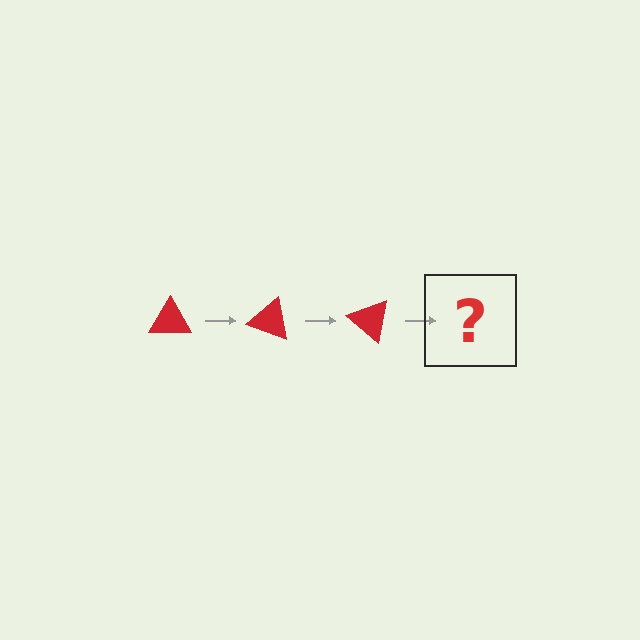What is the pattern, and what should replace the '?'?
The pattern is that the triangle rotates 20 degrees each step. The '?' should be a red triangle rotated 60 degrees.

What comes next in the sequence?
The next element should be a red triangle rotated 60 degrees.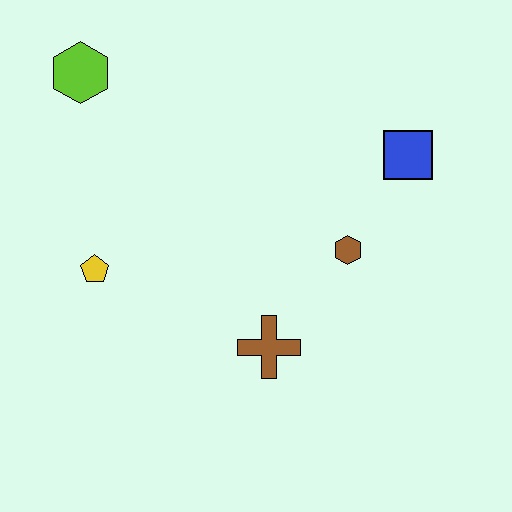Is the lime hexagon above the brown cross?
Yes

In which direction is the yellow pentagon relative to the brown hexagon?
The yellow pentagon is to the left of the brown hexagon.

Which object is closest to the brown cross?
The brown hexagon is closest to the brown cross.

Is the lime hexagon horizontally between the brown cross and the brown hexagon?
No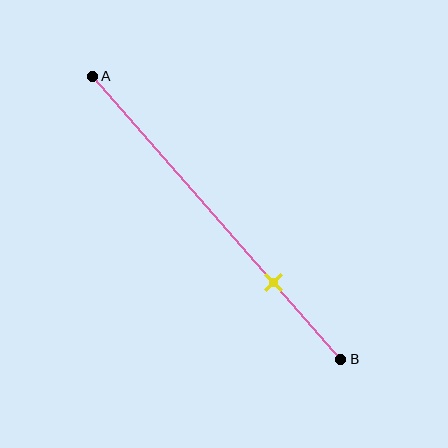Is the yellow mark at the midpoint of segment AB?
No, the mark is at about 75% from A, not at the 50% midpoint.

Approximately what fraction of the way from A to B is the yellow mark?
The yellow mark is approximately 75% of the way from A to B.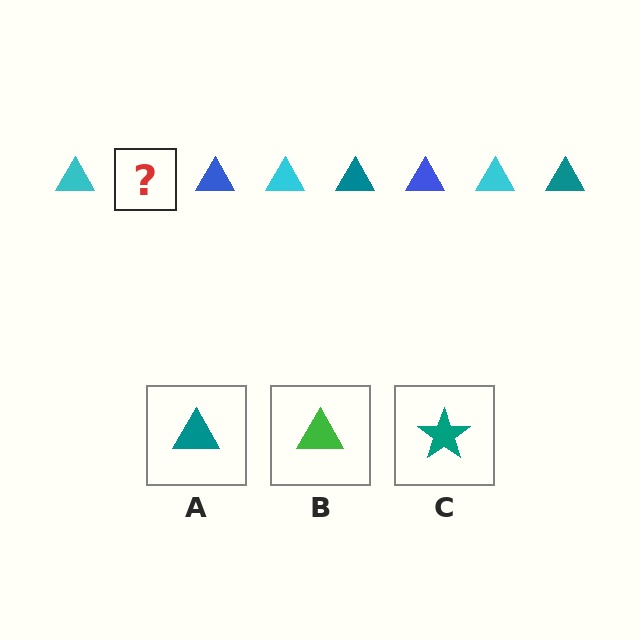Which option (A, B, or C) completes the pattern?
A.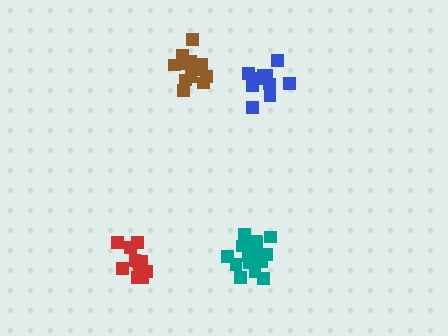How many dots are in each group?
Group 1: 11 dots, Group 2: 16 dots, Group 3: 12 dots, Group 4: 10 dots (49 total).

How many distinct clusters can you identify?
There are 4 distinct clusters.